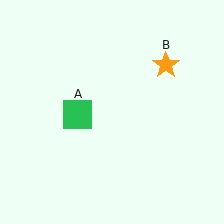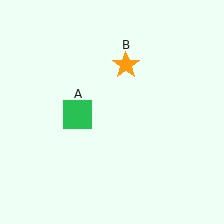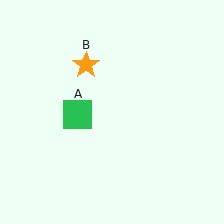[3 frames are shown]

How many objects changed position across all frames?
1 object changed position: orange star (object B).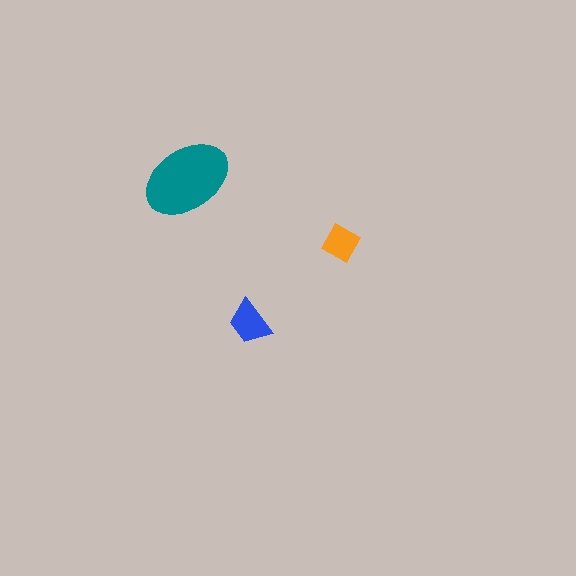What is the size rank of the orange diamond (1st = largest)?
3rd.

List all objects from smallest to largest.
The orange diamond, the blue trapezoid, the teal ellipse.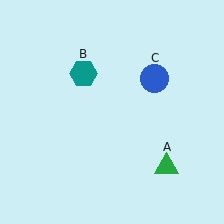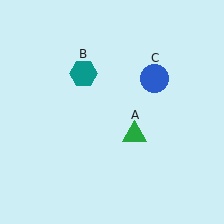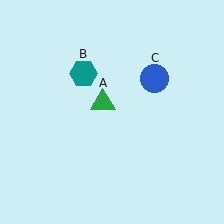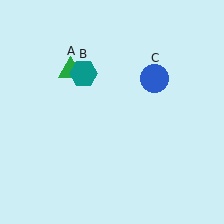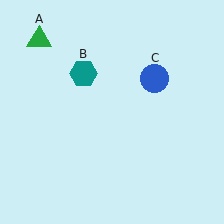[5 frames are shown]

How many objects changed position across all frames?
1 object changed position: green triangle (object A).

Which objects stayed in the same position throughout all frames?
Teal hexagon (object B) and blue circle (object C) remained stationary.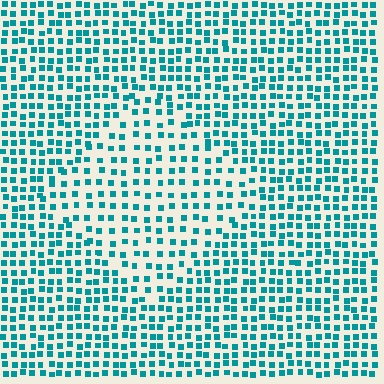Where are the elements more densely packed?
The elements are more densely packed outside the diamond boundary.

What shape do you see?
I see a diamond.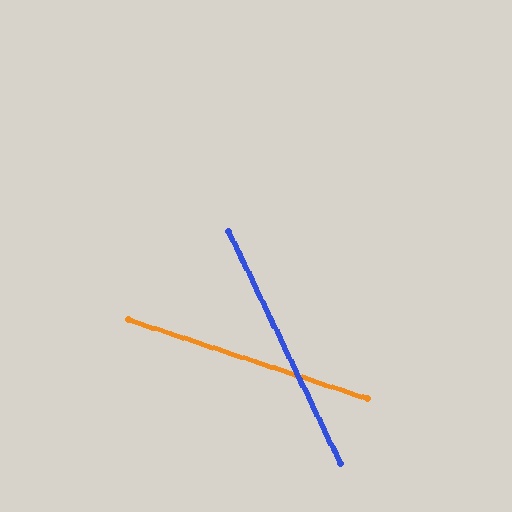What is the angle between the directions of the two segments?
Approximately 46 degrees.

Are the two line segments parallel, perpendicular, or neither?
Neither parallel nor perpendicular — they differ by about 46°.